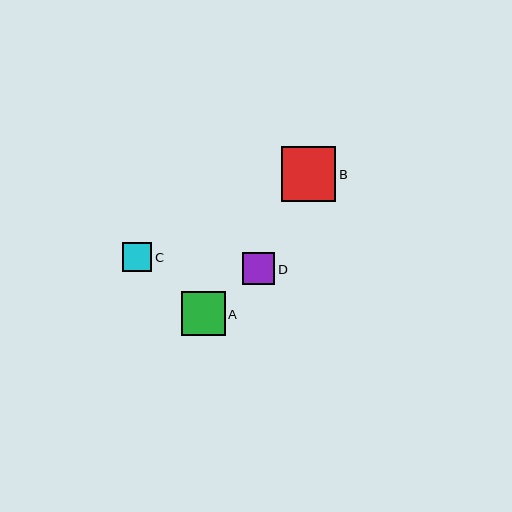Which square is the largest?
Square B is the largest with a size of approximately 54 pixels.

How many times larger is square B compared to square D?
Square B is approximately 1.7 times the size of square D.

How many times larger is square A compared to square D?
Square A is approximately 1.4 times the size of square D.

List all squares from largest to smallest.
From largest to smallest: B, A, D, C.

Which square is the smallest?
Square C is the smallest with a size of approximately 29 pixels.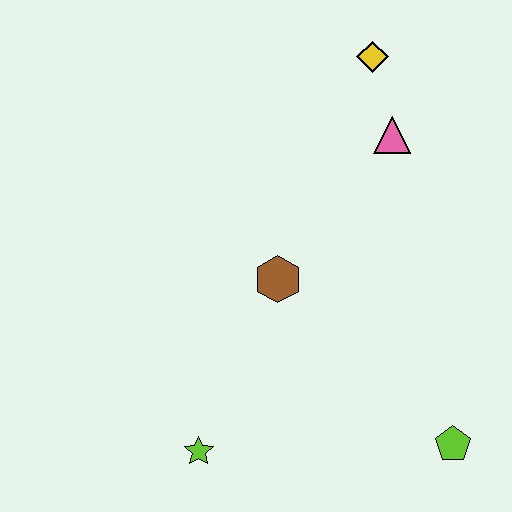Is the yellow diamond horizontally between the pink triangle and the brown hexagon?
Yes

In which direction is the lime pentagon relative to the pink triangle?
The lime pentagon is below the pink triangle.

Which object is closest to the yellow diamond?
The pink triangle is closest to the yellow diamond.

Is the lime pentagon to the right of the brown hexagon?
Yes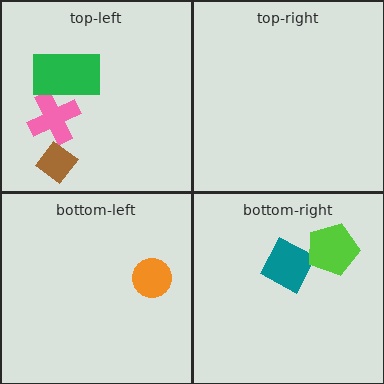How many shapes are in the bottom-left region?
1.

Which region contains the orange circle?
The bottom-left region.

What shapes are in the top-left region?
The pink cross, the brown diamond, the green rectangle.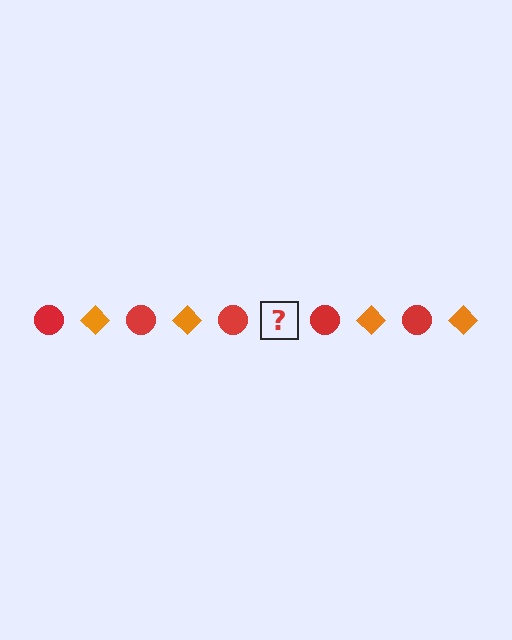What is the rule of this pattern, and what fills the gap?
The rule is that the pattern alternates between red circle and orange diamond. The gap should be filled with an orange diamond.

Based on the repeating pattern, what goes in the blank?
The blank should be an orange diamond.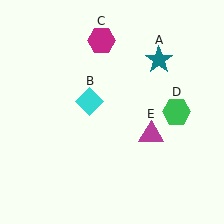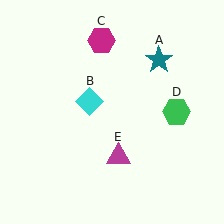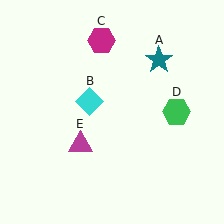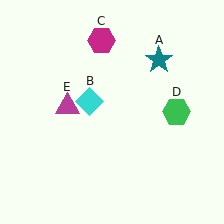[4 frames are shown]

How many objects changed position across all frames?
1 object changed position: magenta triangle (object E).